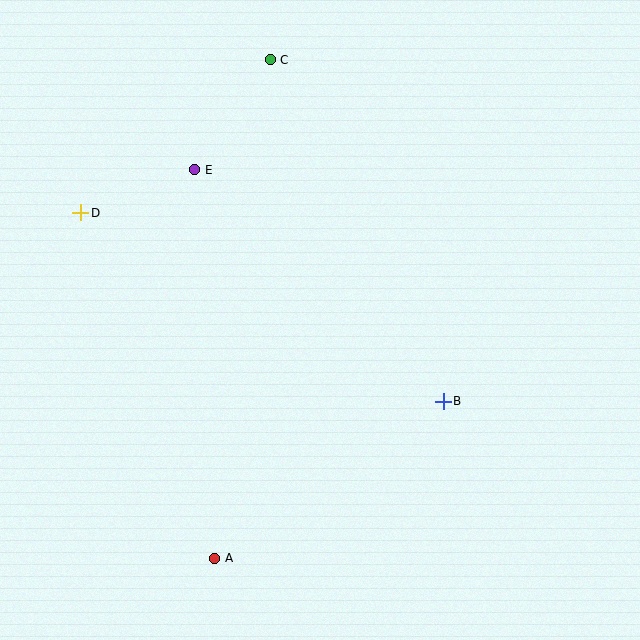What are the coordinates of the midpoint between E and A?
The midpoint between E and A is at (205, 364).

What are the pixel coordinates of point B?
Point B is at (443, 401).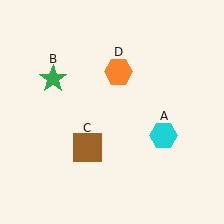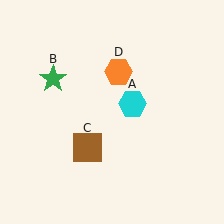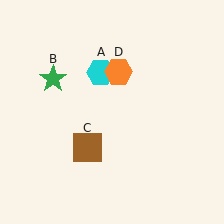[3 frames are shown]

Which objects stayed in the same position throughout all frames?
Green star (object B) and brown square (object C) and orange hexagon (object D) remained stationary.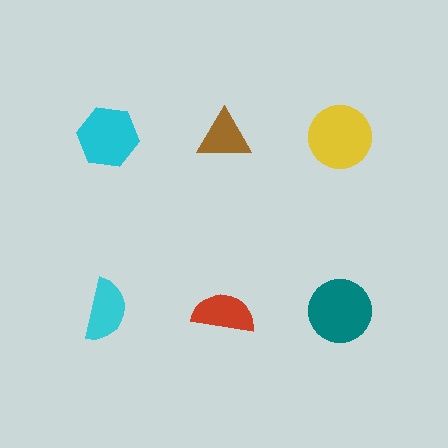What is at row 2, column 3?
A teal circle.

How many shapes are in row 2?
3 shapes.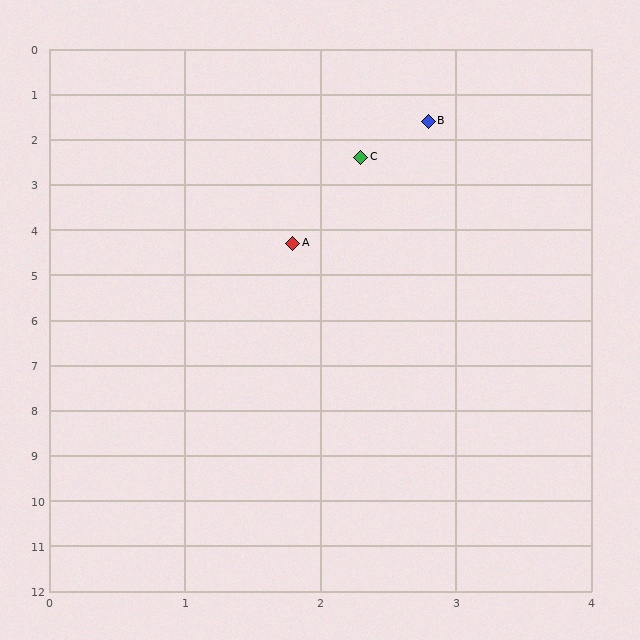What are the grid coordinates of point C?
Point C is at approximately (2.3, 2.4).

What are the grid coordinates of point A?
Point A is at approximately (1.8, 4.3).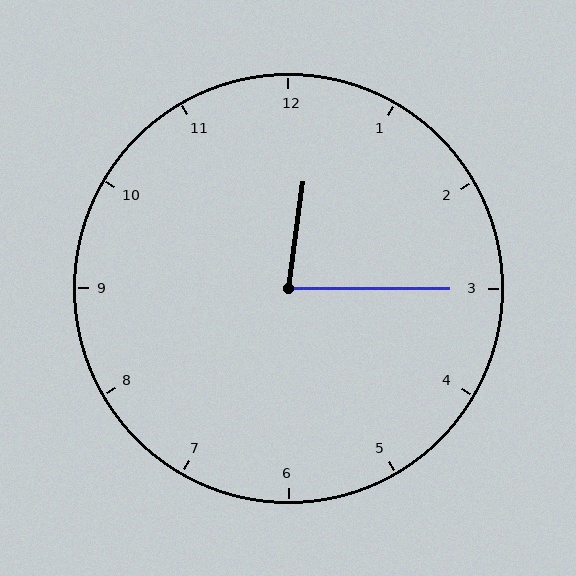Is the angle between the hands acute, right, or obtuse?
It is acute.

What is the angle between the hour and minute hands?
Approximately 82 degrees.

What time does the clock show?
12:15.